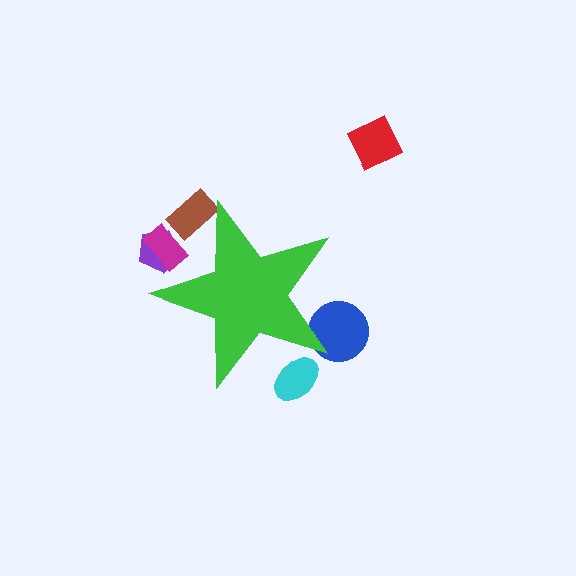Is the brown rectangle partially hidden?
Yes, the brown rectangle is partially hidden behind the green star.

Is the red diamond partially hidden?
No, the red diamond is fully visible.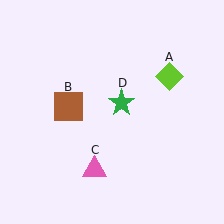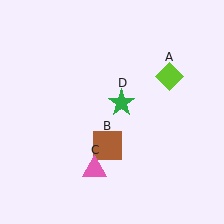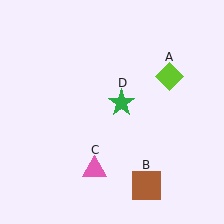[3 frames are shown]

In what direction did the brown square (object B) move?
The brown square (object B) moved down and to the right.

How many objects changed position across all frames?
1 object changed position: brown square (object B).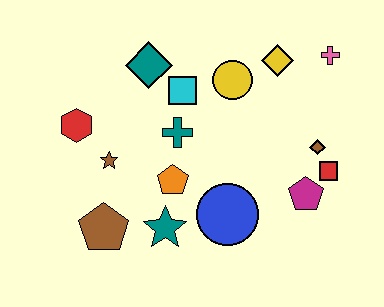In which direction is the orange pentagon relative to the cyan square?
The orange pentagon is below the cyan square.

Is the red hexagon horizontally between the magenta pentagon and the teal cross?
No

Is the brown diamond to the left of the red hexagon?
No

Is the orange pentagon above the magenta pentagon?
Yes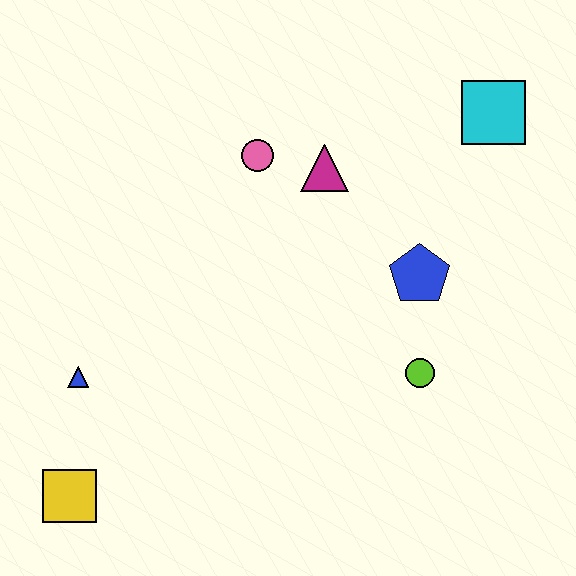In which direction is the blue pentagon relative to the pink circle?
The blue pentagon is to the right of the pink circle.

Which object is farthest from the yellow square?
The cyan square is farthest from the yellow square.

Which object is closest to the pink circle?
The magenta triangle is closest to the pink circle.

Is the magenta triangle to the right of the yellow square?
Yes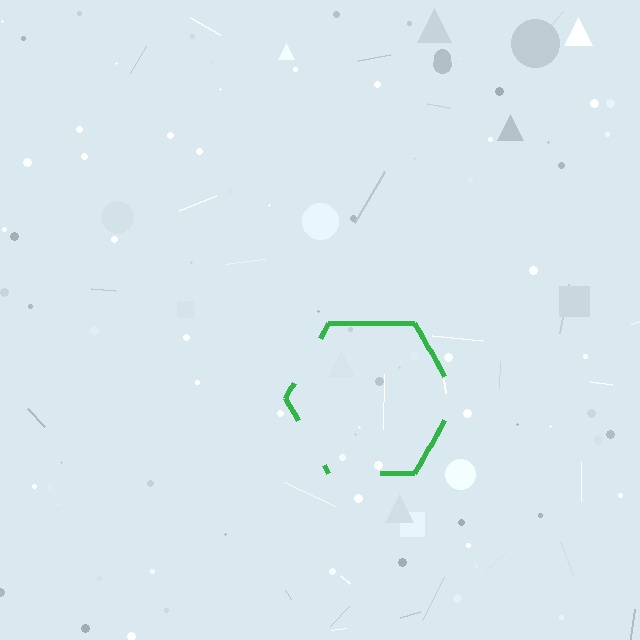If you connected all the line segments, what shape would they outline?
They would outline a hexagon.